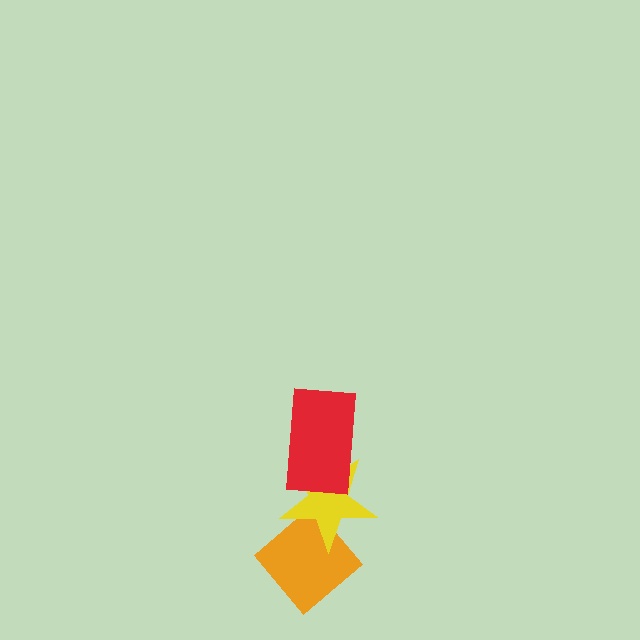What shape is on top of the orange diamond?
The yellow star is on top of the orange diamond.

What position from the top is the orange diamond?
The orange diamond is 3rd from the top.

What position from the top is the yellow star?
The yellow star is 2nd from the top.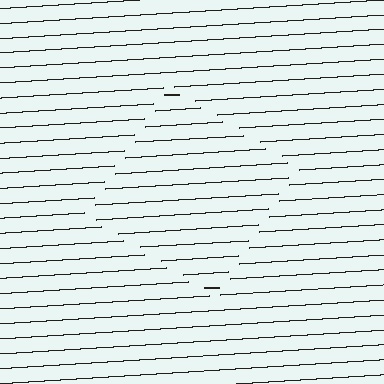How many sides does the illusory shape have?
4 sides — the line-ends trace a square.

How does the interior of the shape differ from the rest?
The interior of the shape contains the same grating, shifted by half a period — the contour is defined by the phase discontinuity where line-ends from the inner and outer gratings abut.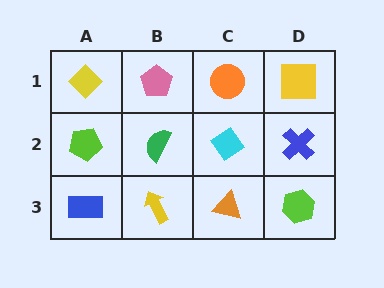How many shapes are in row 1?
4 shapes.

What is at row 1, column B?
A pink pentagon.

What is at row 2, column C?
A cyan diamond.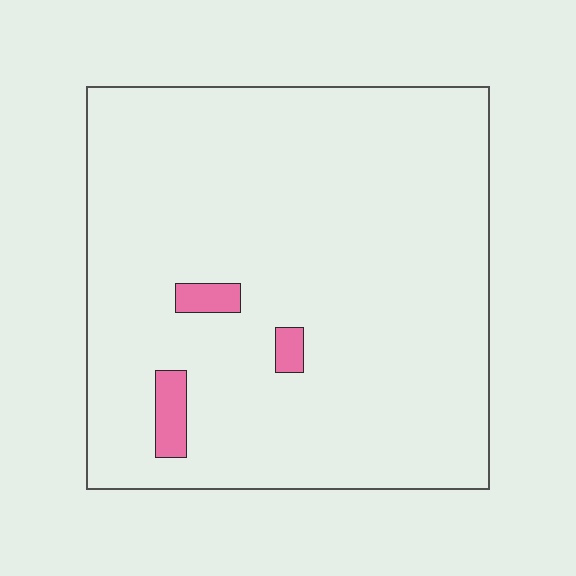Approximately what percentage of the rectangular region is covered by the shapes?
Approximately 5%.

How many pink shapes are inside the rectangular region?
3.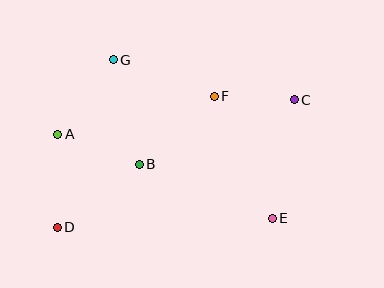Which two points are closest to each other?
Points C and F are closest to each other.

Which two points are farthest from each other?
Points C and D are farthest from each other.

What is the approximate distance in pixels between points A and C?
The distance between A and C is approximately 239 pixels.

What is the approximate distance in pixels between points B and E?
The distance between B and E is approximately 144 pixels.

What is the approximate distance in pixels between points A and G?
The distance between A and G is approximately 93 pixels.